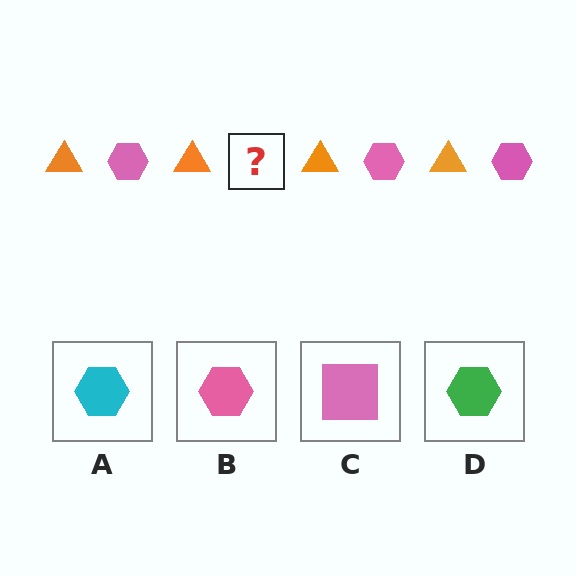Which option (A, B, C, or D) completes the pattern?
B.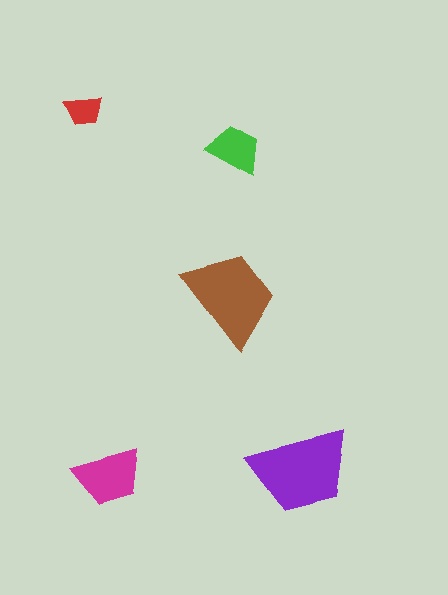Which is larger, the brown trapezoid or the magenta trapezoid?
The brown one.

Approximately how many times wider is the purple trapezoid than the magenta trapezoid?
About 1.5 times wider.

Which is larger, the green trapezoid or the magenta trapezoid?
The magenta one.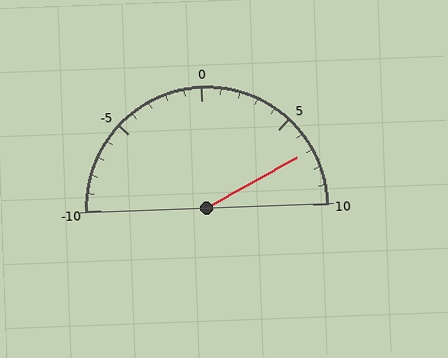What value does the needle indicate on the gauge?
The needle indicates approximately 7.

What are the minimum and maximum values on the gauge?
The gauge ranges from -10 to 10.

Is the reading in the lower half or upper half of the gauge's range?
The reading is in the upper half of the range (-10 to 10).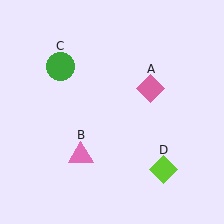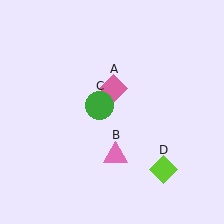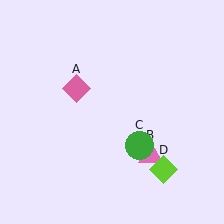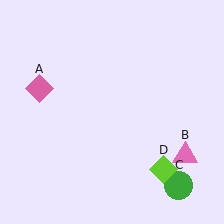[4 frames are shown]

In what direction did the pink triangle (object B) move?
The pink triangle (object B) moved right.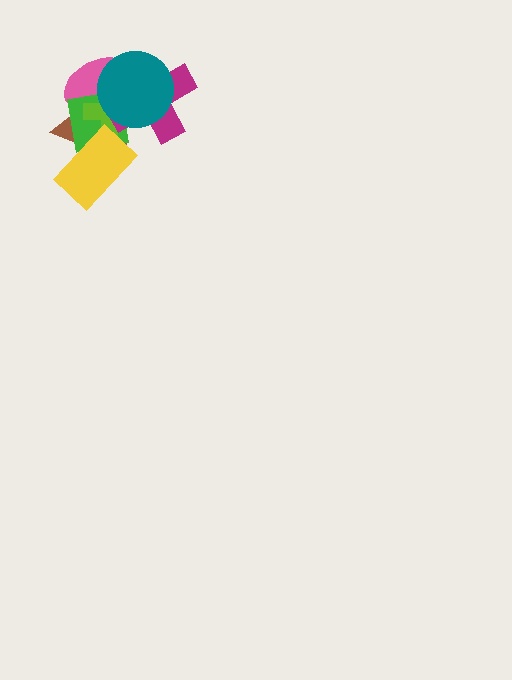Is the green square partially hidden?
Yes, it is partially covered by another shape.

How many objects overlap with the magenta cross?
5 objects overlap with the magenta cross.